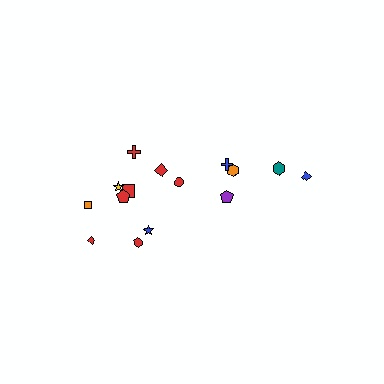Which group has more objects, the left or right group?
The left group.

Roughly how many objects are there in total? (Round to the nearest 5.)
Roughly 15 objects in total.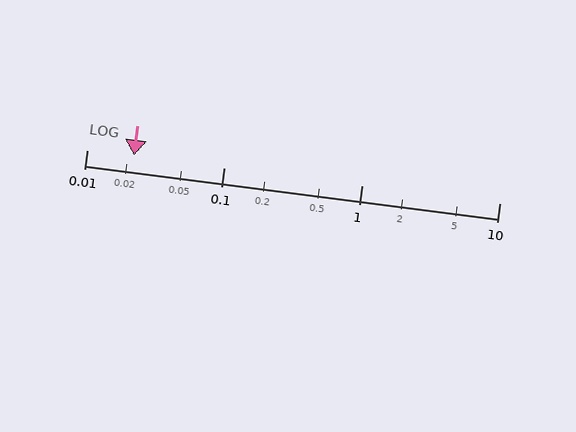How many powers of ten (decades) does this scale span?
The scale spans 3 decades, from 0.01 to 10.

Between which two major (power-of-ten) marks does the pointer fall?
The pointer is between 0.01 and 0.1.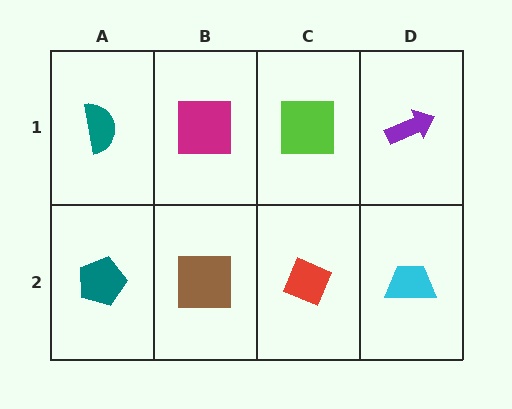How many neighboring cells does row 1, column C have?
3.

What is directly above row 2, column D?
A purple arrow.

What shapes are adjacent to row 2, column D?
A purple arrow (row 1, column D), a red diamond (row 2, column C).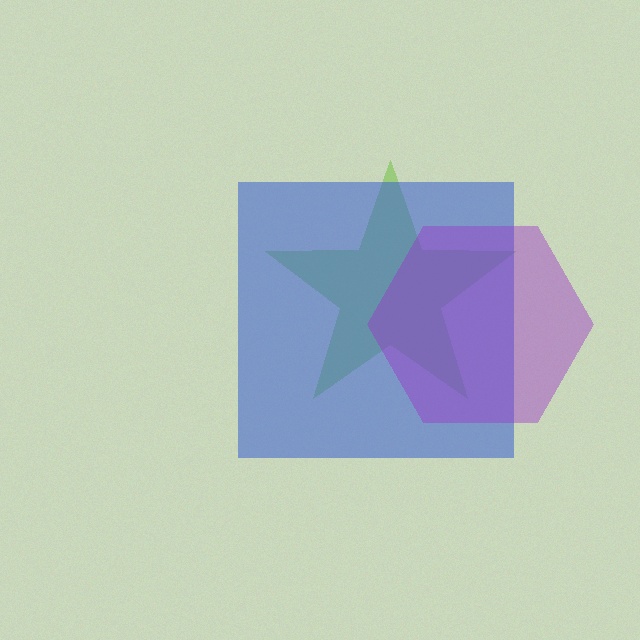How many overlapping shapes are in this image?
There are 3 overlapping shapes in the image.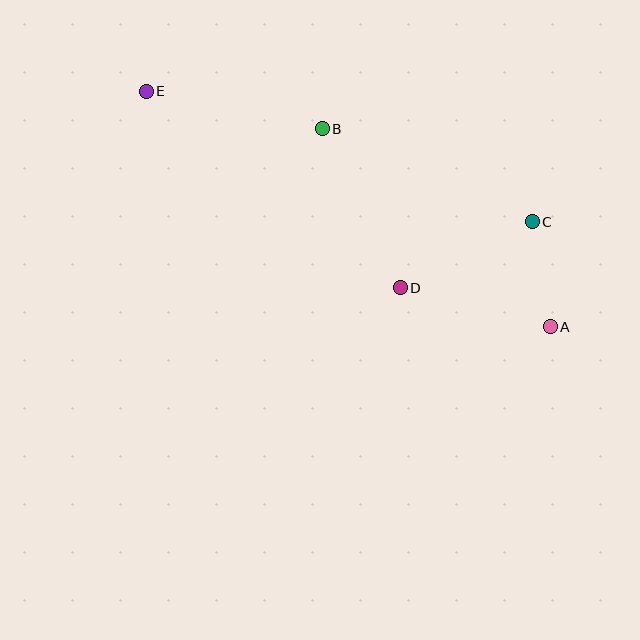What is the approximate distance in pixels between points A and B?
The distance between A and B is approximately 302 pixels.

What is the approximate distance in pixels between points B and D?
The distance between B and D is approximately 177 pixels.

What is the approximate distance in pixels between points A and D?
The distance between A and D is approximately 155 pixels.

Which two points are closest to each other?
Points A and C are closest to each other.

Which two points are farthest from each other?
Points A and E are farthest from each other.